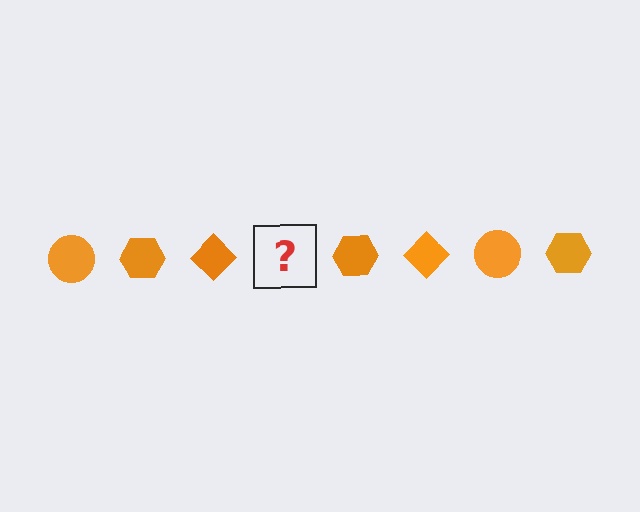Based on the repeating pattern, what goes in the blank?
The blank should be an orange circle.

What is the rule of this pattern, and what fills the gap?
The rule is that the pattern cycles through circle, hexagon, diamond shapes in orange. The gap should be filled with an orange circle.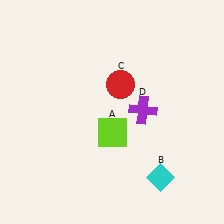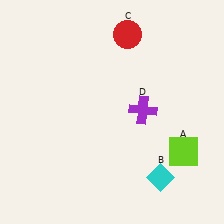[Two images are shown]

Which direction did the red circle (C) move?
The red circle (C) moved up.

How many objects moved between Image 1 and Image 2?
2 objects moved between the two images.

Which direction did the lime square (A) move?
The lime square (A) moved right.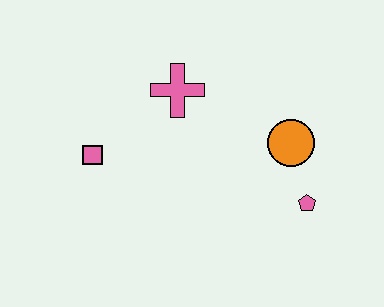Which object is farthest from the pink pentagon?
The pink square is farthest from the pink pentagon.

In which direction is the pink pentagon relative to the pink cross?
The pink pentagon is to the right of the pink cross.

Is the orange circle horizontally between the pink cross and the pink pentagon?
Yes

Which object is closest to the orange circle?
The pink pentagon is closest to the orange circle.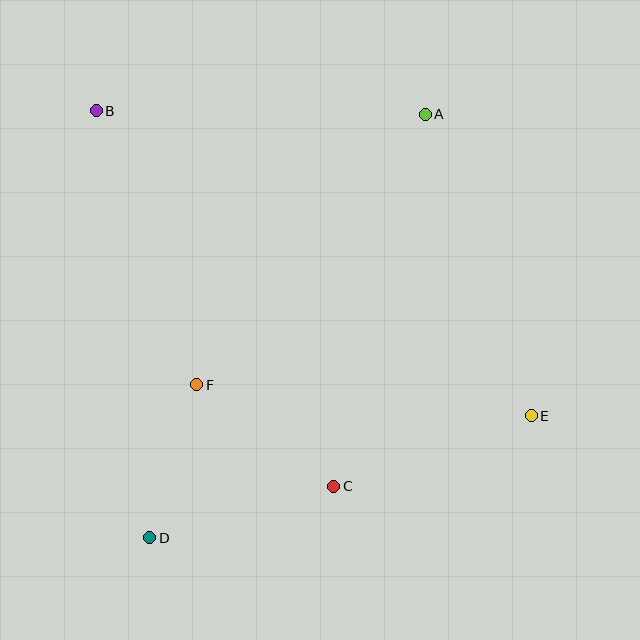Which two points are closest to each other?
Points D and F are closest to each other.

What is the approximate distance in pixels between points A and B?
The distance between A and B is approximately 329 pixels.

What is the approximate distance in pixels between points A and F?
The distance between A and F is approximately 354 pixels.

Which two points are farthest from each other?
Points B and E are farthest from each other.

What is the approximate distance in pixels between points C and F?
The distance between C and F is approximately 170 pixels.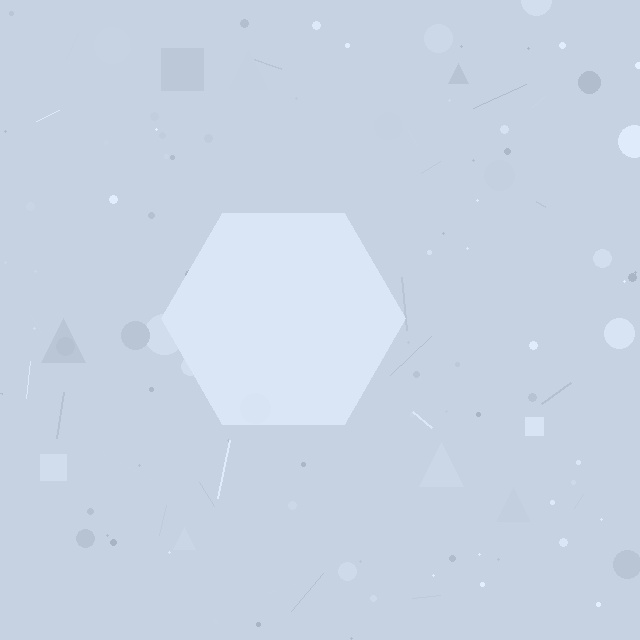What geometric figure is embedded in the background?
A hexagon is embedded in the background.